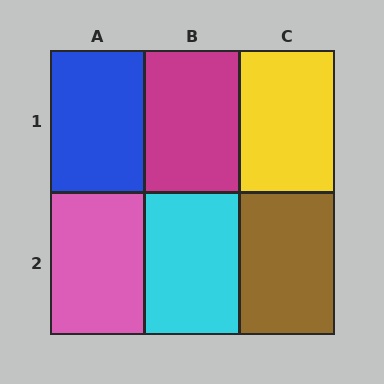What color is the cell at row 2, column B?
Cyan.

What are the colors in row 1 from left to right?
Blue, magenta, yellow.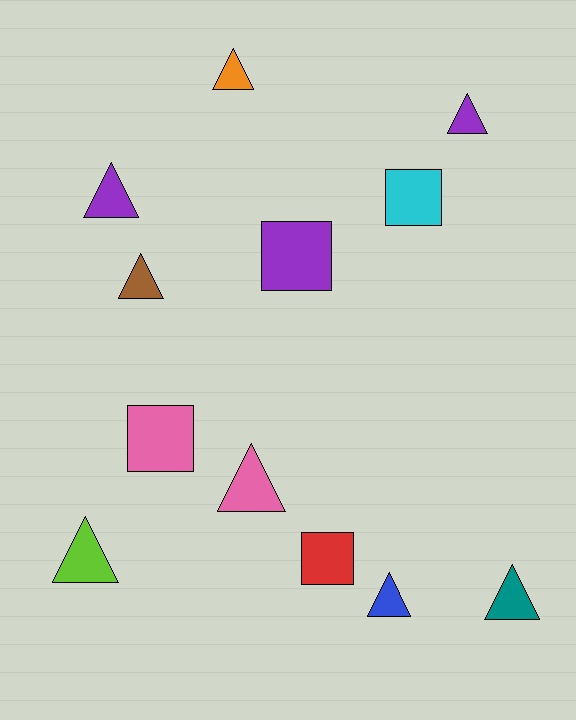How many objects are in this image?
There are 12 objects.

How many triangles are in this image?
There are 8 triangles.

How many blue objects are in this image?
There is 1 blue object.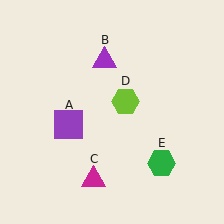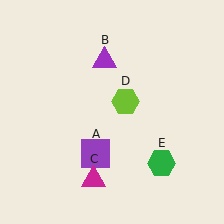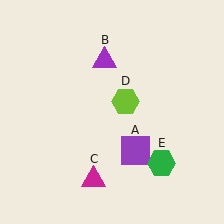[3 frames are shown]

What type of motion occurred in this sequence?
The purple square (object A) rotated counterclockwise around the center of the scene.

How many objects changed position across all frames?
1 object changed position: purple square (object A).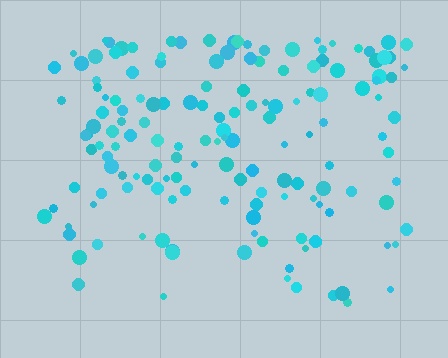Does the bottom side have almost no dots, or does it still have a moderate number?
Still a moderate number, just noticeably fewer than the top.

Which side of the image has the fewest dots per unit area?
The bottom.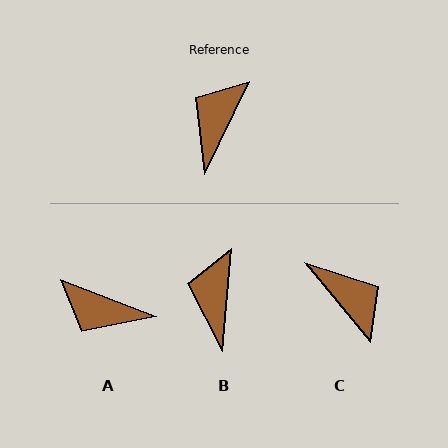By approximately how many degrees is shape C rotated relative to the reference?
Approximately 115 degrees clockwise.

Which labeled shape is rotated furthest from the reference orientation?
C, about 115 degrees away.